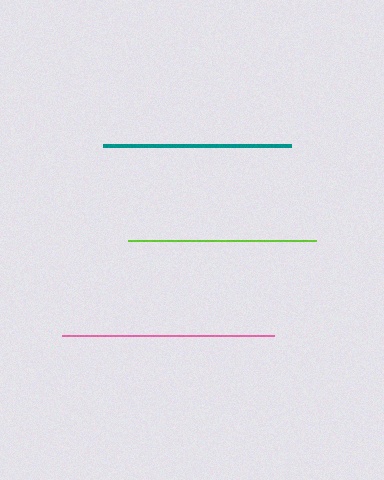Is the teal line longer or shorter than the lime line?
The lime line is longer than the teal line.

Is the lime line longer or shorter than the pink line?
The pink line is longer than the lime line.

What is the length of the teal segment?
The teal segment is approximately 188 pixels long.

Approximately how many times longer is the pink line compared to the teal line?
The pink line is approximately 1.1 times the length of the teal line.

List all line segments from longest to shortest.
From longest to shortest: pink, lime, teal.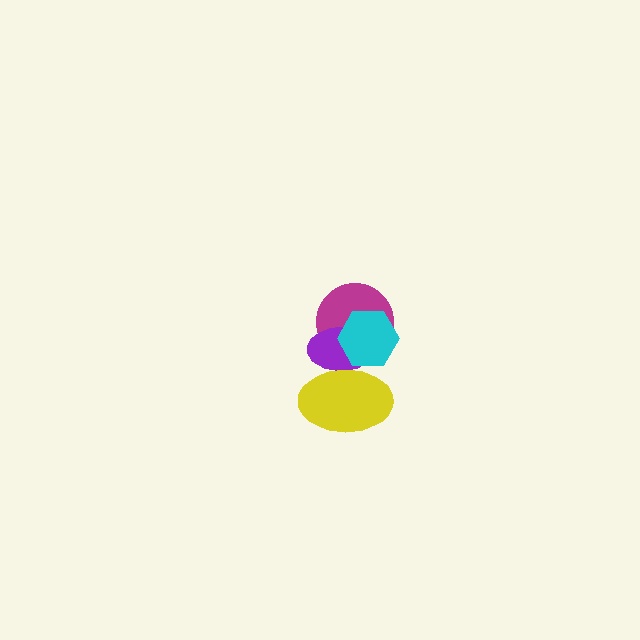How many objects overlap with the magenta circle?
2 objects overlap with the magenta circle.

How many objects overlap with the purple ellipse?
3 objects overlap with the purple ellipse.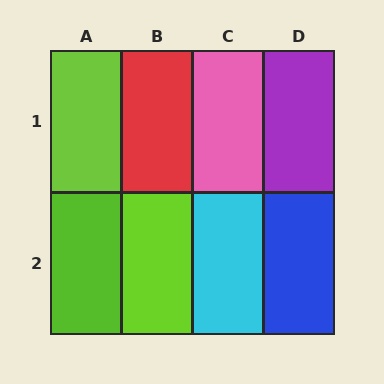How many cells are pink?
1 cell is pink.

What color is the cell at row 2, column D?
Blue.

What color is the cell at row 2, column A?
Lime.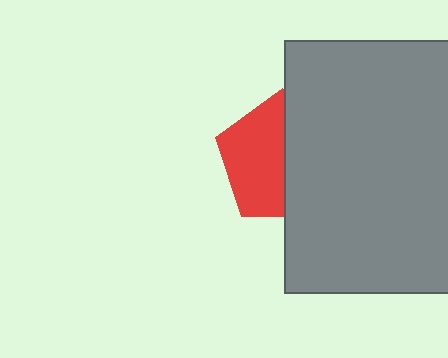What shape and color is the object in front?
The object in front is a gray rectangle.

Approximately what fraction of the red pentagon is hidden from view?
Roughly 49% of the red pentagon is hidden behind the gray rectangle.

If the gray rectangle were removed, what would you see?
You would see the complete red pentagon.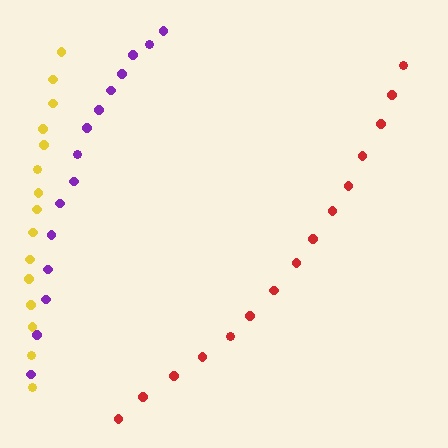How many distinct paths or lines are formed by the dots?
There are 3 distinct paths.